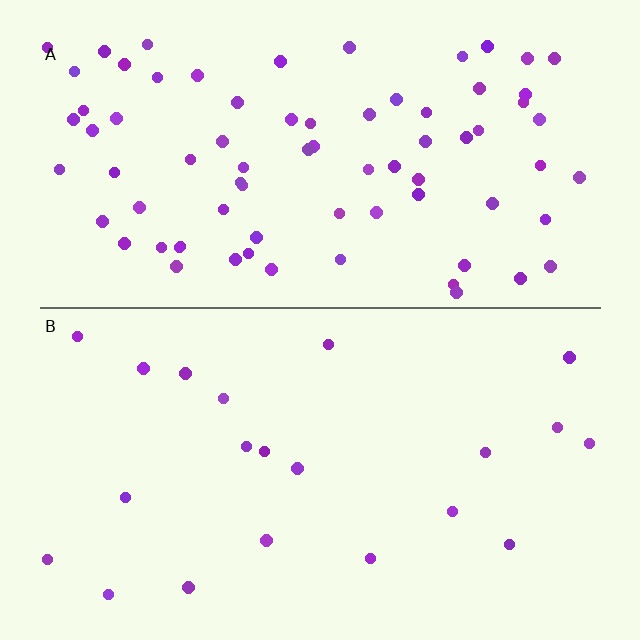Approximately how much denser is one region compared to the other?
Approximately 3.7× — region A over region B.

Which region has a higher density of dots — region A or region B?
A (the top).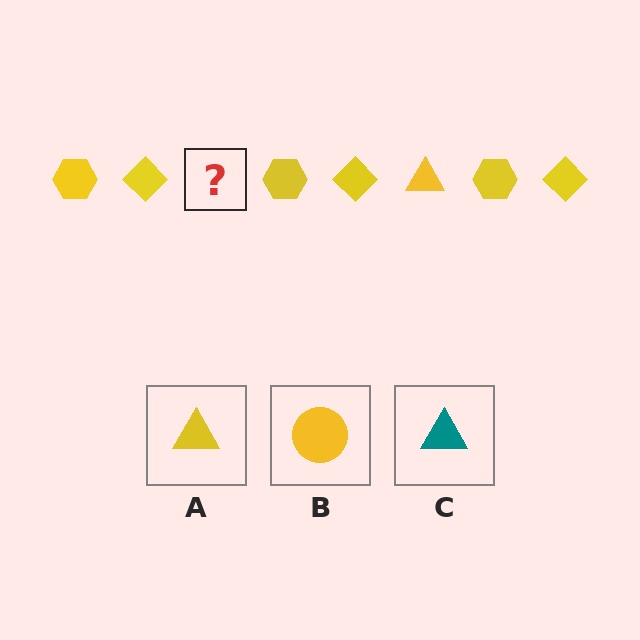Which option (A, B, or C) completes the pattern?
A.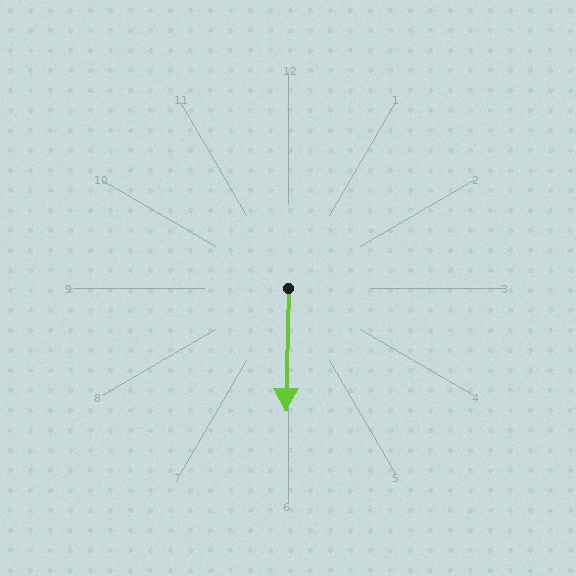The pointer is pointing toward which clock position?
Roughly 6 o'clock.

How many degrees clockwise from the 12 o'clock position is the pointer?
Approximately 181 degrees.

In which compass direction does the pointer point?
South.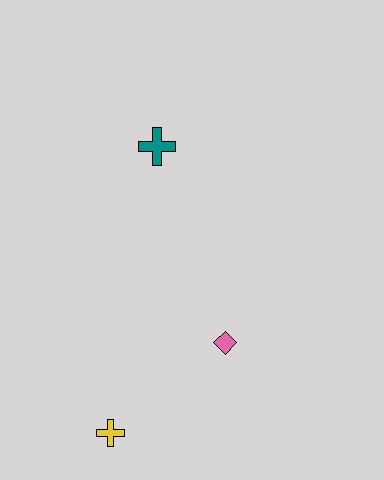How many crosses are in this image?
There are 2 crosses.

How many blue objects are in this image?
There are no blue objects.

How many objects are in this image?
There are 3 objects.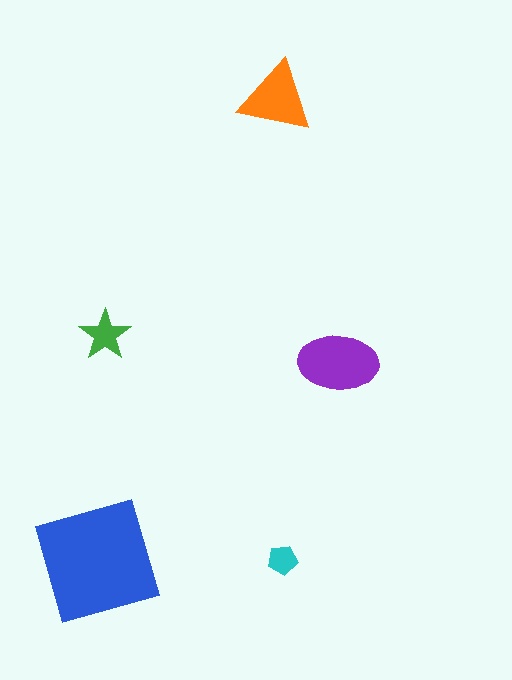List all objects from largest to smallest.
The blue square, the purple ellipse, the orange triangle, the green star, the cyan pentagon.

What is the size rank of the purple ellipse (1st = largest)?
2nd.